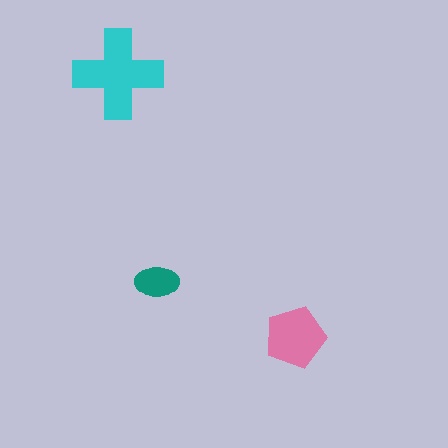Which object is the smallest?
The teal ellipse.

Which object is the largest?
The cyan cross.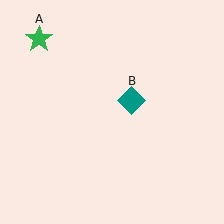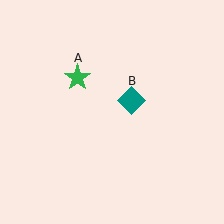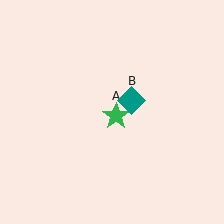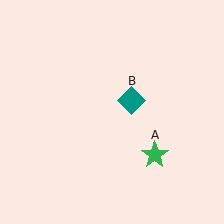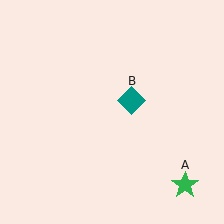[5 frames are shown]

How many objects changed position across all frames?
1 object changed position: green star (object A).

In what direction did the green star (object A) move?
The green star (object A) moved down and to the right.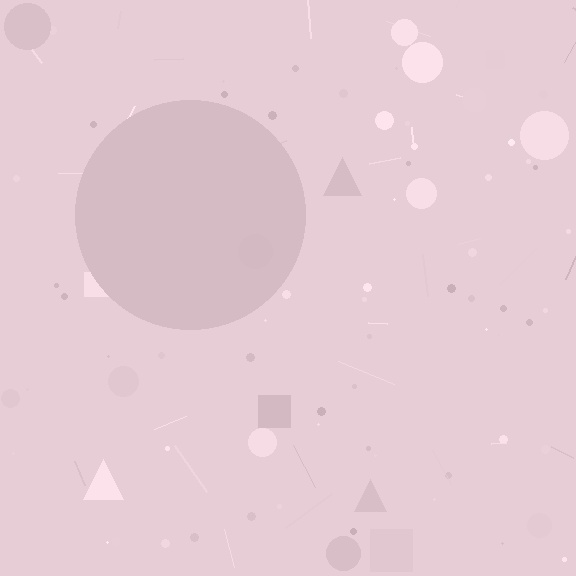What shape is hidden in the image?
A circle is hidden in the image.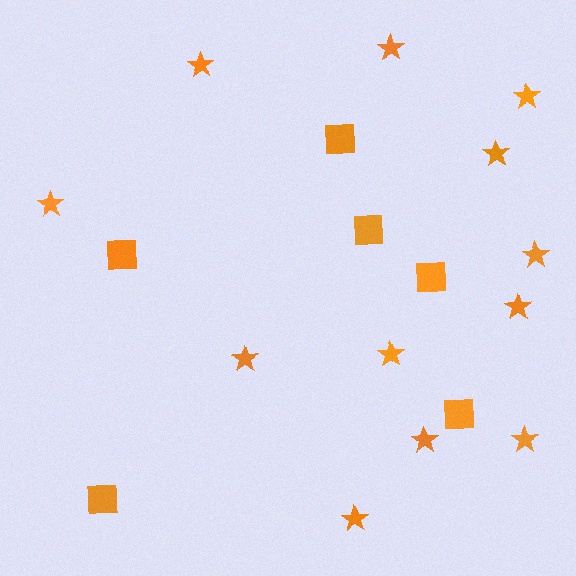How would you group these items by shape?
There are 2 groups: one group of stars (12) and one group of squares (6).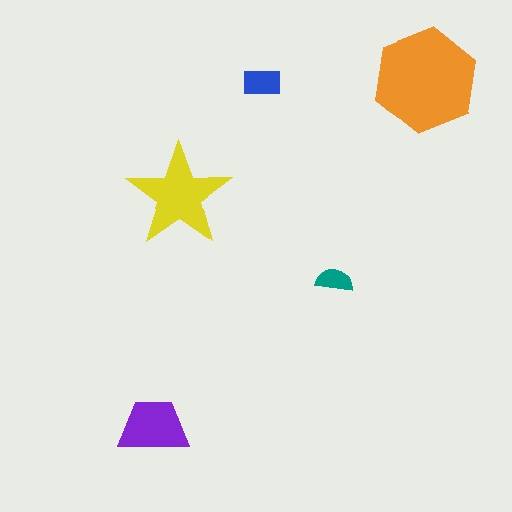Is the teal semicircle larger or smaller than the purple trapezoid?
Smaller.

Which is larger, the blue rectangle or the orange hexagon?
The orange hexagon.